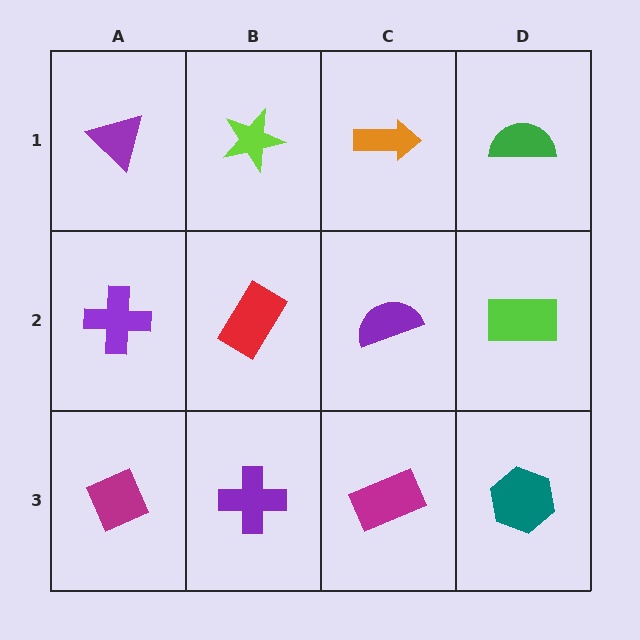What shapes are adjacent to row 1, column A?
A purple cross (row 2, column A), a lime star (row 1, column B).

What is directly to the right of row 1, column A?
A lime star.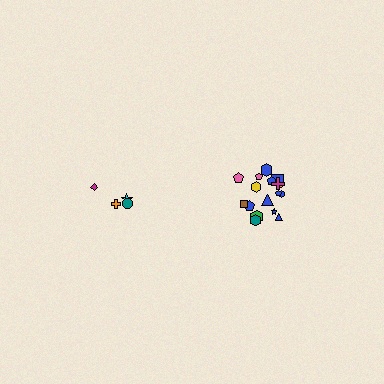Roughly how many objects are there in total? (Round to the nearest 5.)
Roughly 20 objects in total.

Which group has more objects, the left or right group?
The right group.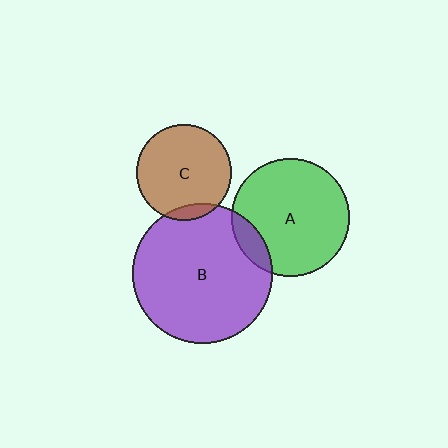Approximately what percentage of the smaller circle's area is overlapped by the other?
Approximately 10%.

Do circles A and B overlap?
Yes.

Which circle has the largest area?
Circle B (purple).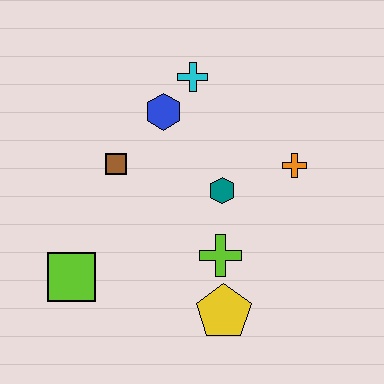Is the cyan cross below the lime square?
No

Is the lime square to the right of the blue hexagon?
No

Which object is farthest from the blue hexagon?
The yellow pentagon is farthest from the blue hexagon.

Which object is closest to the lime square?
The brown square is closest to the lime square.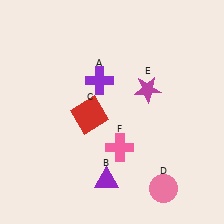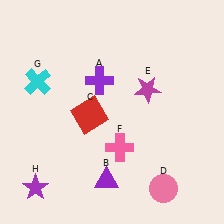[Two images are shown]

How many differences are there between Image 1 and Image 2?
There are 2 differences between the two images.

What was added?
A cyan cross (G), a purple star (H) were added in Image 2.